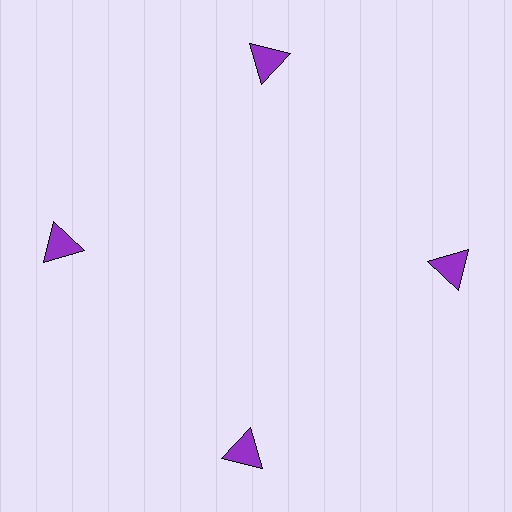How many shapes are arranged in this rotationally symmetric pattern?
There are 4 shapes, arranged in 4 groups of 1.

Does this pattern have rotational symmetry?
Yes, this pattern has 4-fold rotational symmetry. It looks the same after rotating 90 degrees around the center.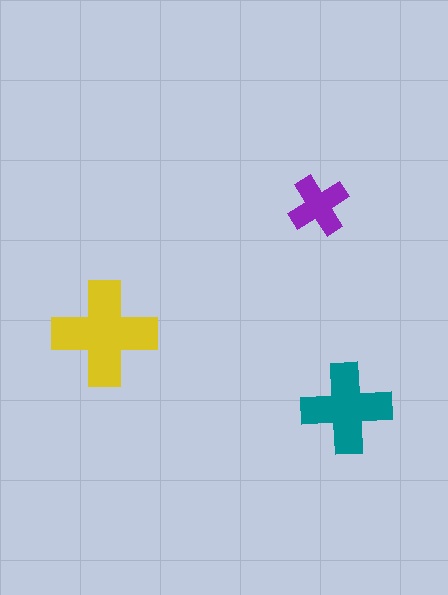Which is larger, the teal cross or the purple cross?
The teal one.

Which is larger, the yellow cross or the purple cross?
The yellow one.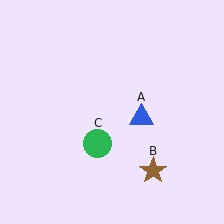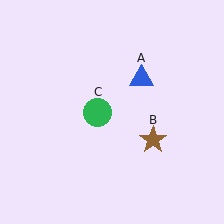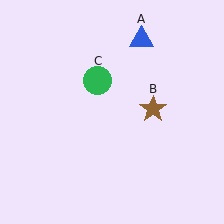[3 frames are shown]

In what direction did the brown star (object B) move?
The brown star (object B) moved up.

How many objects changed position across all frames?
3 objects changed position: blue triangle (object A), brown star (object B), green circle (object C).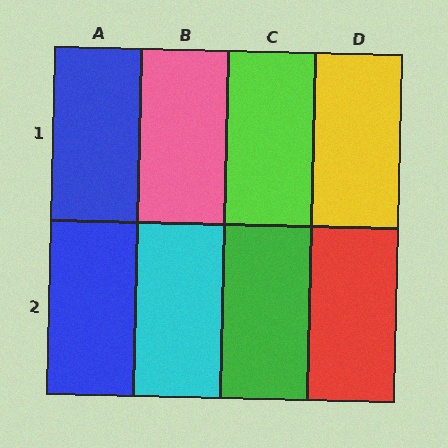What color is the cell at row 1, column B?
Pink.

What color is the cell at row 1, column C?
Lime.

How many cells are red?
1 cell is red.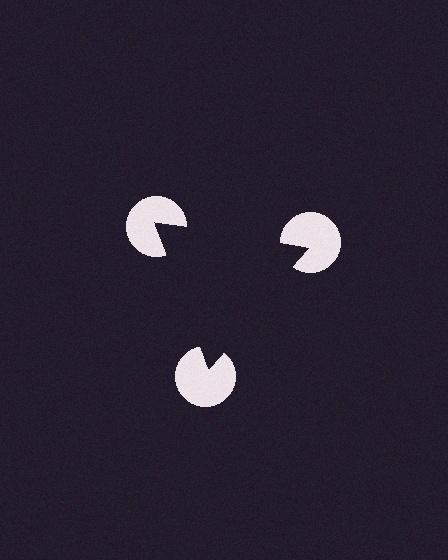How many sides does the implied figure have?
3 sides.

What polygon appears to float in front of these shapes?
An illusory triangle — its edges are inferred from the aligned wedge cuts in the pac-man discs, not physically drawn.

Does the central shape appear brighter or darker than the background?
It typically appears slightly darker than the background, even though no actual brightness change is drawn.